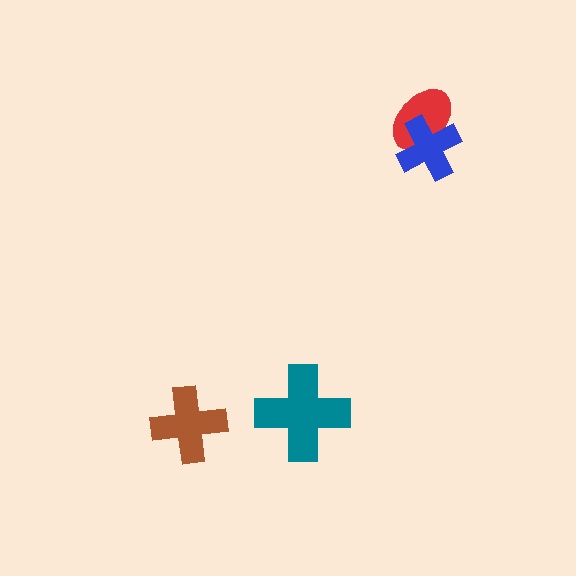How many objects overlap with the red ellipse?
1 object overlaps with the red ellipse.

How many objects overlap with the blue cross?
1 object overlaps with the blue cross.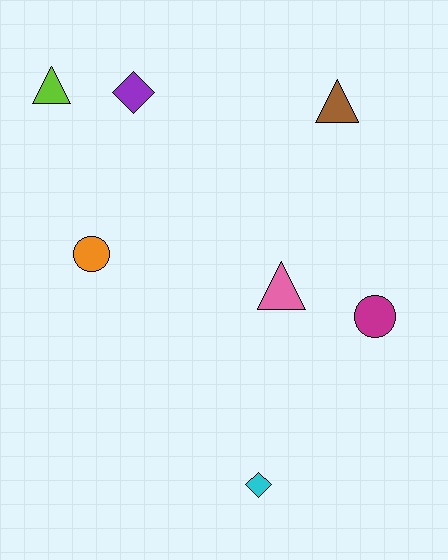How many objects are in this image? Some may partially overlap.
There are 7 objects.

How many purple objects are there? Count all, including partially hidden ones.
There is 1 purple object.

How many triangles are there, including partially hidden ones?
There are 3 triangles.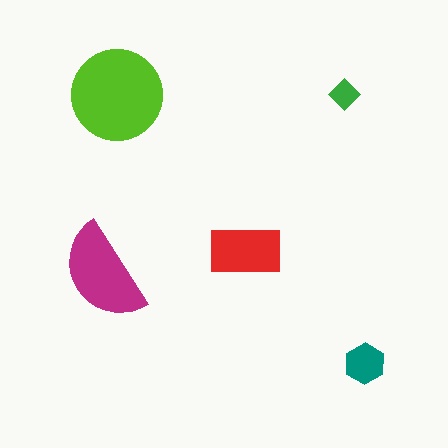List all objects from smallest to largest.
The green diamond, the teal hexagon, the red rectangle, the magenta semicircle, the lime circle.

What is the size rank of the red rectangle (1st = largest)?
3rd.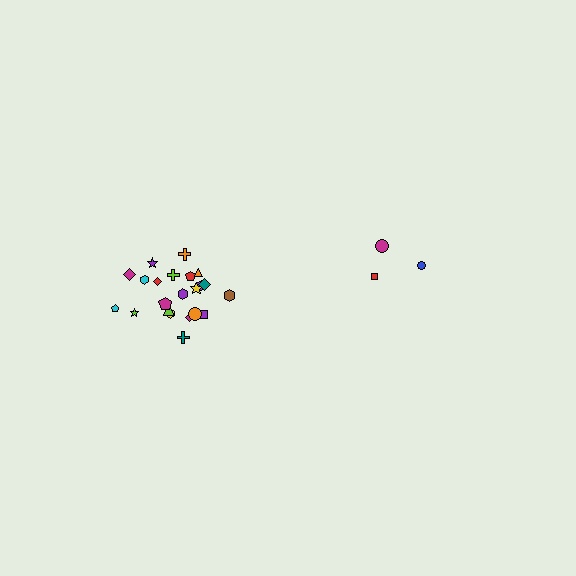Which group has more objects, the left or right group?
The left group.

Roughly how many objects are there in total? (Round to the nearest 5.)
Roughly 25 objects in total.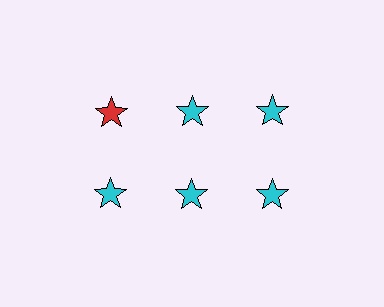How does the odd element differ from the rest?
It has a different color: red instead of cyan.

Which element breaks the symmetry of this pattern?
The red star in the top row, leftmost column breaks the symmetry. All other shapes are cyan stars.